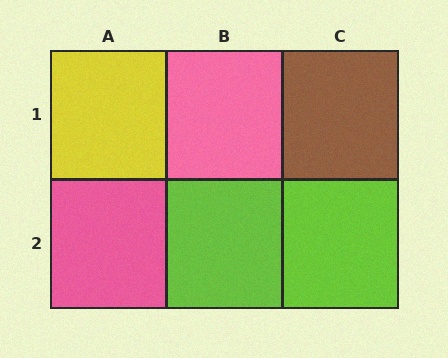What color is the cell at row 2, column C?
Lime.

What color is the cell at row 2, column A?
Pink.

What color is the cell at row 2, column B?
Lime.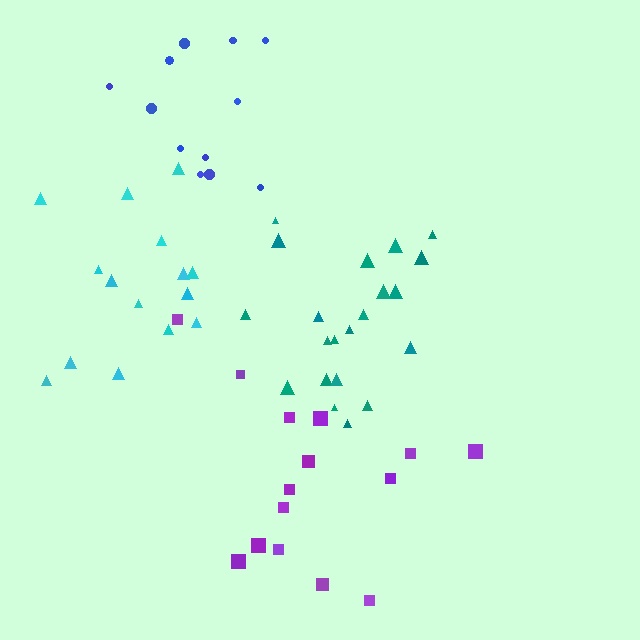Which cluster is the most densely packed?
Teal.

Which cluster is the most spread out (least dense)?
Purple.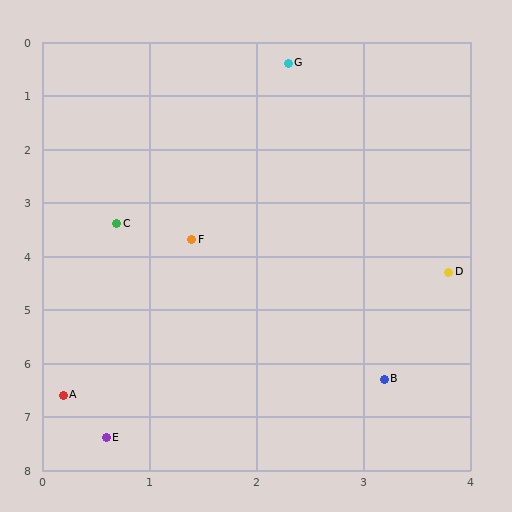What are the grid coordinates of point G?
Point G is at approximately (2.3, 0.4).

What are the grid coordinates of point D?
Point D is at approximately (3.8, 4.3).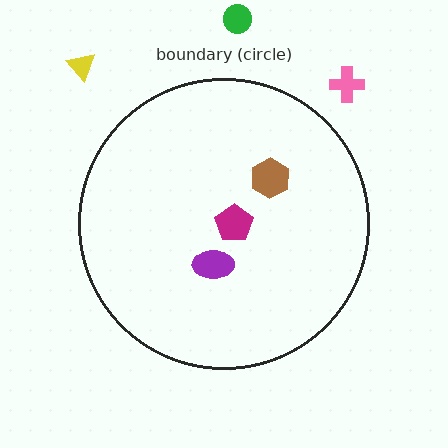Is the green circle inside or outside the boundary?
Outside.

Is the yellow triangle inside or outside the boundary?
Outside.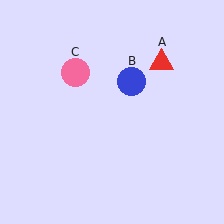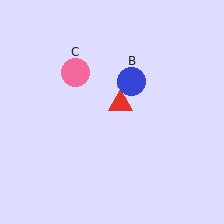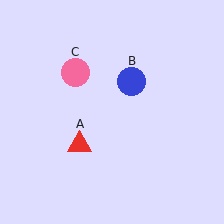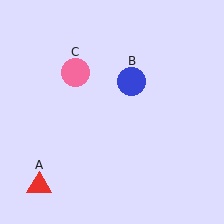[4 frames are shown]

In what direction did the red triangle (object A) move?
The red triangle (object A) moved down and to the left.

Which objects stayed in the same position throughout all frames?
Blue circle (object B) and pink circle (object C) remained stationary.